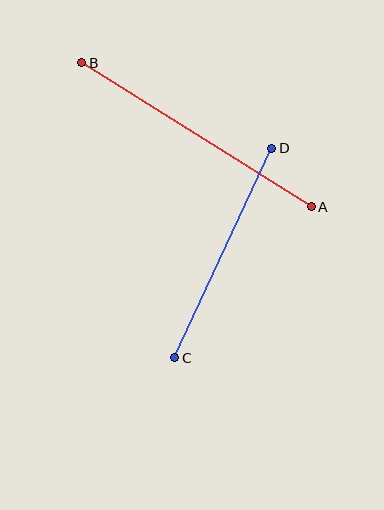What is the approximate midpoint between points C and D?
The midpoint is at approximately (223, 253) pixels.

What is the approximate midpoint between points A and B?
The midpoint is at approximately (196, 135) pixels.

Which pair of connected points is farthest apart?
Points A and B are farthest apart.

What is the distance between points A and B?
The distance is approximately 271 pixels.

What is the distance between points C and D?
The distance is approximately 231 pixels.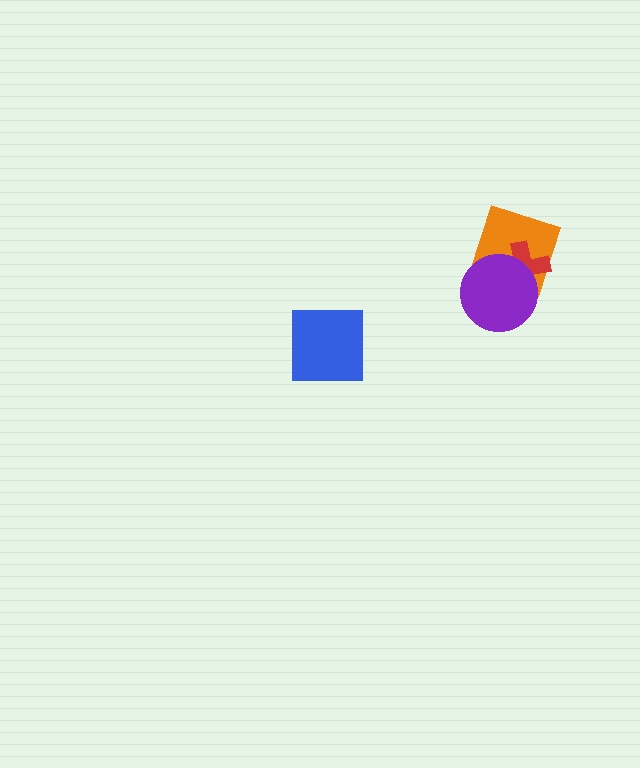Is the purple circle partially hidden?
No, no other shape covers it.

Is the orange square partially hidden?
Yes, it is partially covered by another shape.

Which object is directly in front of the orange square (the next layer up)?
The red cross is directly in front of the orange square.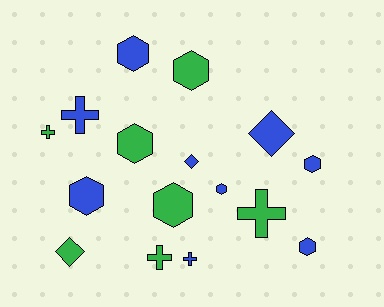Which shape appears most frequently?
Hexagon, with 8 objects.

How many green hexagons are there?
There are 3 green hexagons.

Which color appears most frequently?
Blue, with 9 objects.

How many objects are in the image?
There are 16 objects.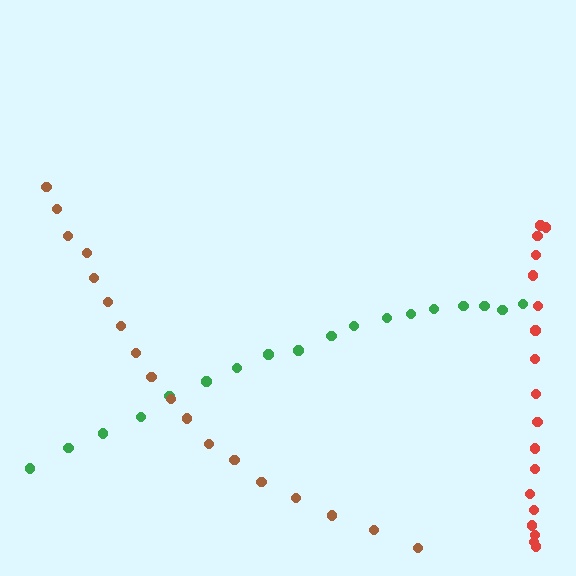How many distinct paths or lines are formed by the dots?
There are 3 distinct paths.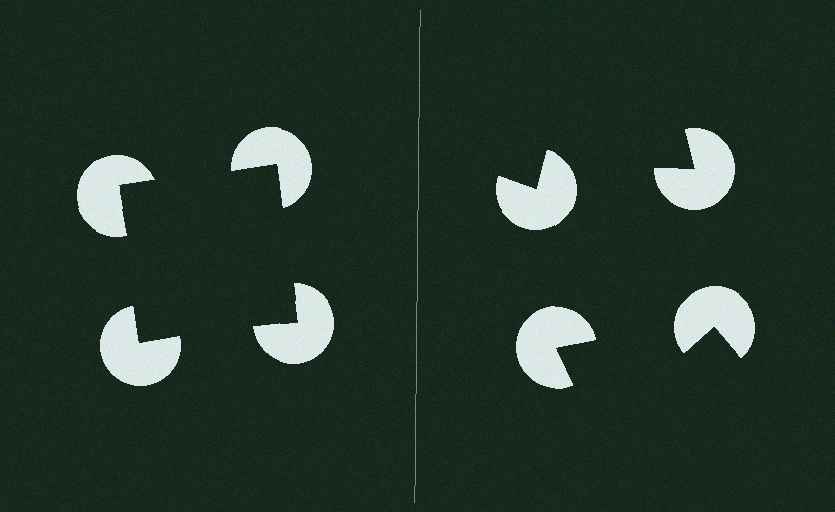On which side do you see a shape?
An illusory square appears on the left side. On the right side the wedge cuts are rotated, so no coherent shape forms.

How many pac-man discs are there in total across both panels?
8 — 4 on each side.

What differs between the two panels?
The pac-man discs are positioned identically on both sides; only the wedge orientations differ. On the left they align to a square; on the right they are misaligned.